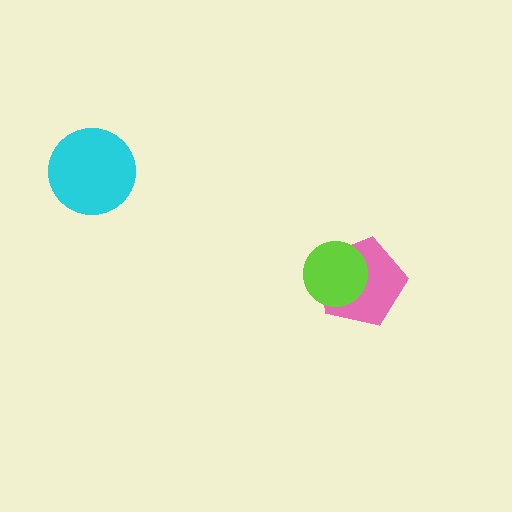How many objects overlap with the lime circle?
1 object overlaps with the lime circle.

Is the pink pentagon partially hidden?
Yes, it is partially covered by another shape.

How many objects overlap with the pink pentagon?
1 object overlaps with the pink pentagon.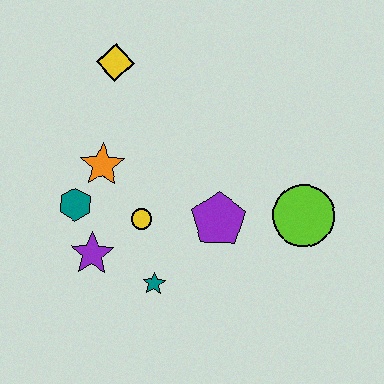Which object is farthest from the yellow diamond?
The lime circle is farthest from the yellow diamond.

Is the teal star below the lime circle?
Yes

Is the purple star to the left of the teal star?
Yes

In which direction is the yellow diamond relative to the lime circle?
The yellow diamond is to the left of the lime circle.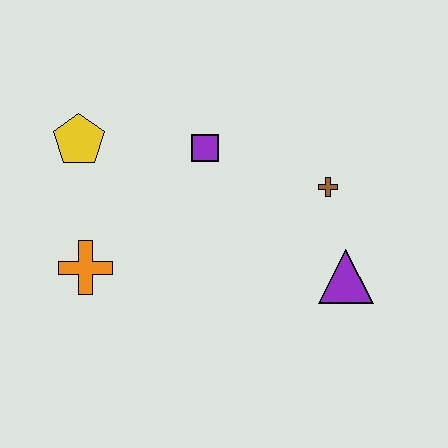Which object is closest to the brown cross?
The purple triangle is closest to the brown cross.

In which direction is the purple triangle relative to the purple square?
The purple triangle is to the right of the purple square.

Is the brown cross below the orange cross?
No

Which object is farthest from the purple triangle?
The yellow pentagon is farthest from the purple triangle.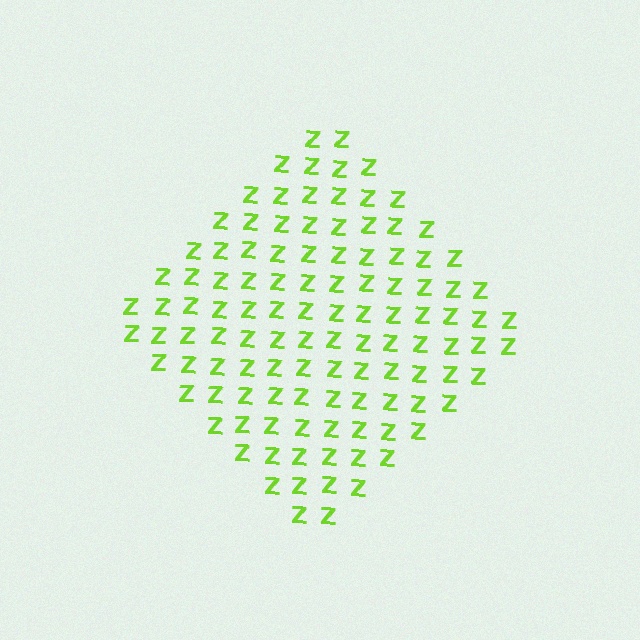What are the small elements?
The small elements are letter Z's.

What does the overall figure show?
The overall figure shows a diamond.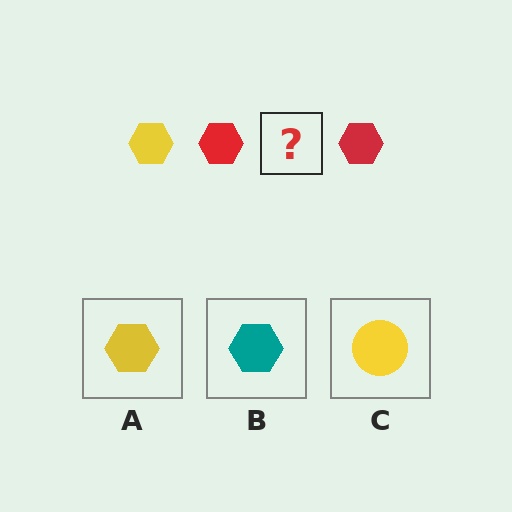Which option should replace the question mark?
Option A.